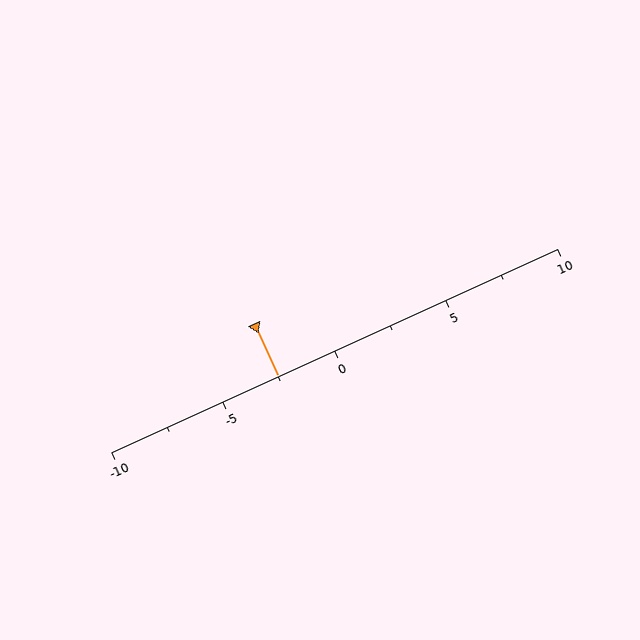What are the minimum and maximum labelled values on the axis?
The axis runs from -10 to 10.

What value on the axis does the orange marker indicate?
The marker indicates approximately -2.5.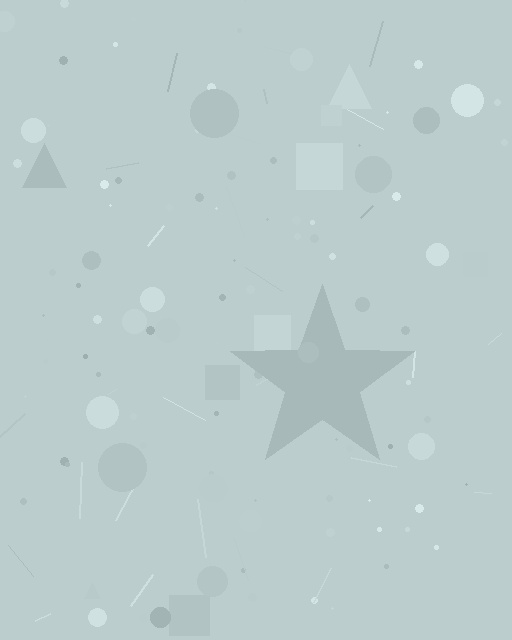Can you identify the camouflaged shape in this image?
The camouflaged shape is a star.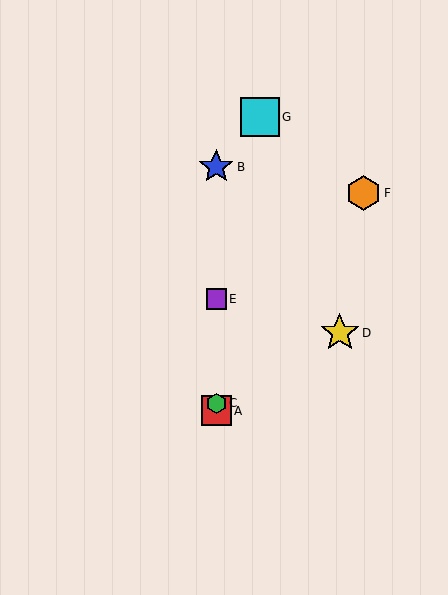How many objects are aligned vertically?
4 objects (A, B, C, E) are aligned vertically.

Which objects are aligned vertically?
Objects A, B, C, E are aligned vertically.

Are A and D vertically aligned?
No, A is at x≈216 and D is at x≈340.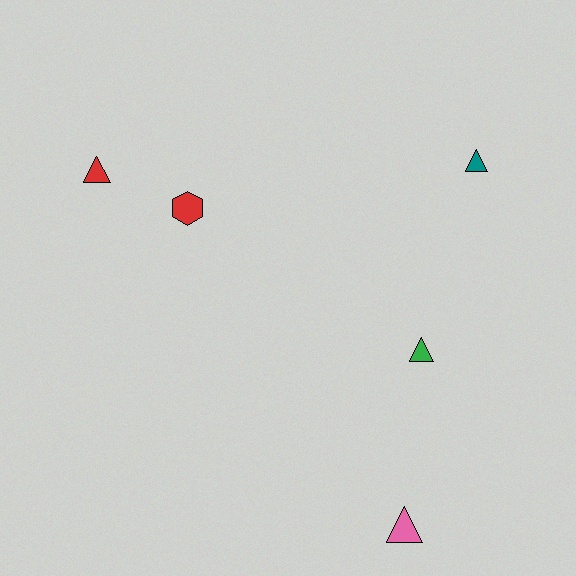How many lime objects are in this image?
There are no lime objects.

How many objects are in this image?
There are 5 objects.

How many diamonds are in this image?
There are no diamonds.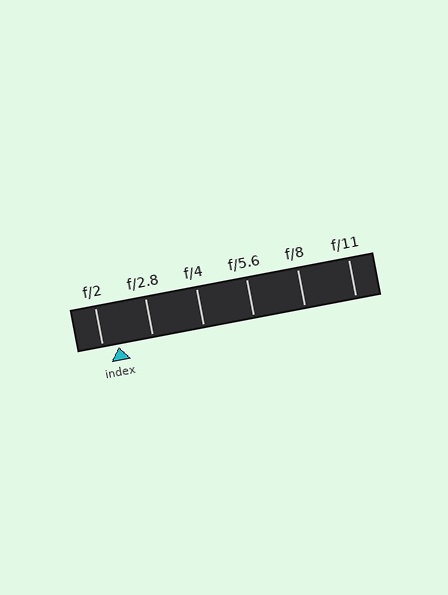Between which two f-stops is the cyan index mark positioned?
The index mark is between f/2 and f/2.8.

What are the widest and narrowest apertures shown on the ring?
The widest aperture shown is f/2 and the narrowest is f/11.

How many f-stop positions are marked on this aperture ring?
There are 6 f-stop positions marked.